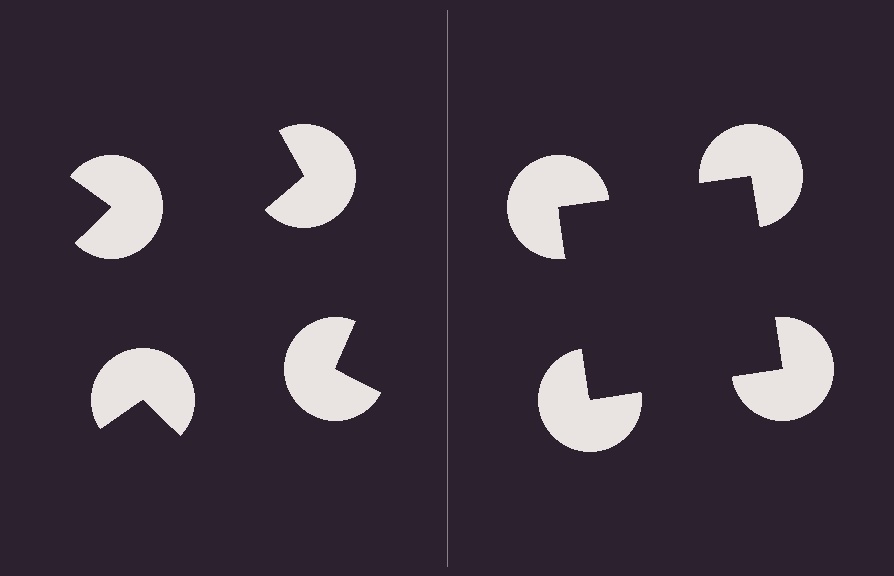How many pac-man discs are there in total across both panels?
8 — 4 on each side.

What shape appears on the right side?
An illusory square.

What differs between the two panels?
The pac-man discs are positioned identically on both sides; only the wedge orientations differ. On the right they align to a square; on the left they are misaligned.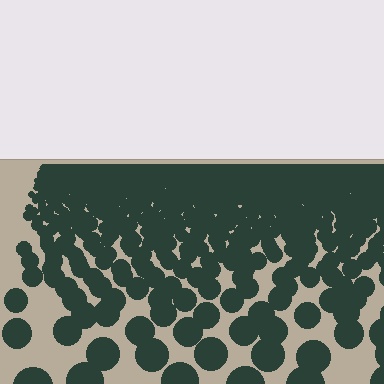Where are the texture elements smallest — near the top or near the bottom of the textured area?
Near the top.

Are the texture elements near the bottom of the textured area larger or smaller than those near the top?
Larger. Near the bottom, elements are closer to the viewer and appear at a bigger on-screen size.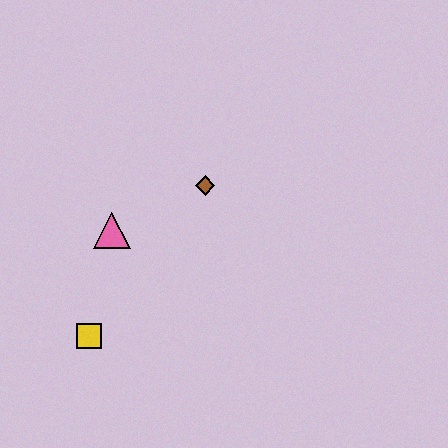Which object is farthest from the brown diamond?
The yellow square is farthest from the brown diamond.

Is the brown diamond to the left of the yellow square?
No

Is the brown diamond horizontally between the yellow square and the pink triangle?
No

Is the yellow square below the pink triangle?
Yes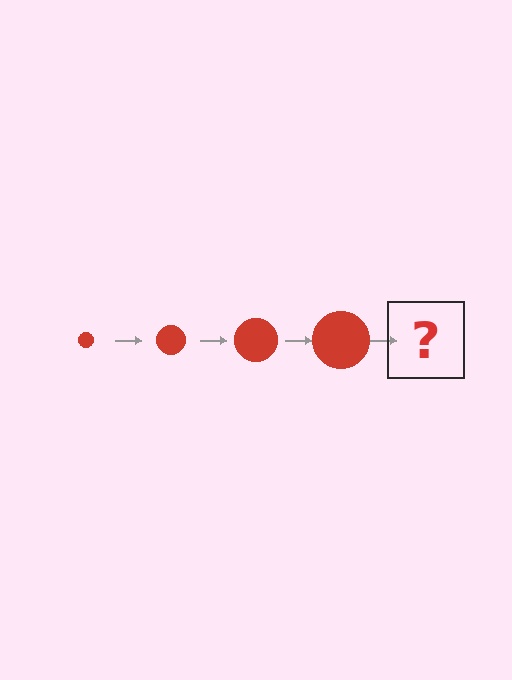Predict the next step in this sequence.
The next step is a red circle, larger than the previous one.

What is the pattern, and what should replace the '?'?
The pattern is that the circle gets progressively larger each step. The '?' should be a red circle, larger than the previous one.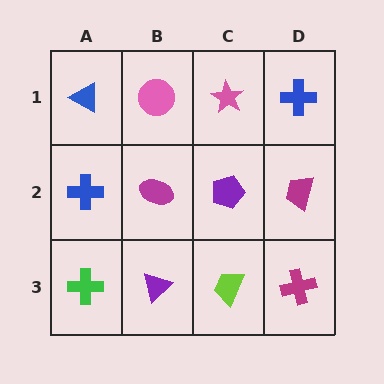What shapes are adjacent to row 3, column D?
A magenta trapezoid (row 2, column D), a lime trapezoid (row 3, column C).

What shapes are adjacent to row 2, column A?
A blue triangle (row 1, column A), a green cross (row 3, column A), a magenta ellipse (row 2, column B).